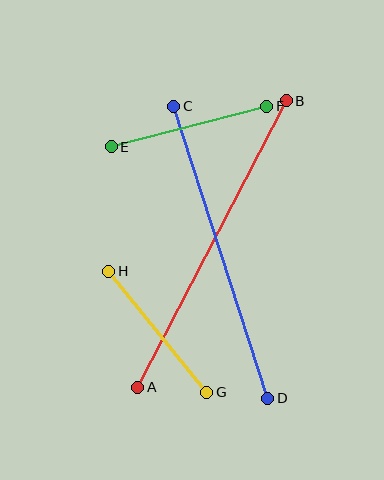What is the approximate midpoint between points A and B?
The midpoint is at approximately (212, 244) pixels.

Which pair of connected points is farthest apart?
Points A and B are farthest apart.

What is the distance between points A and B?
The distance is approximately 323 pixels.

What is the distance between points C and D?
The distance is approximately 307 pixels.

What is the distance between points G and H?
The distance is approximately 156 pixels.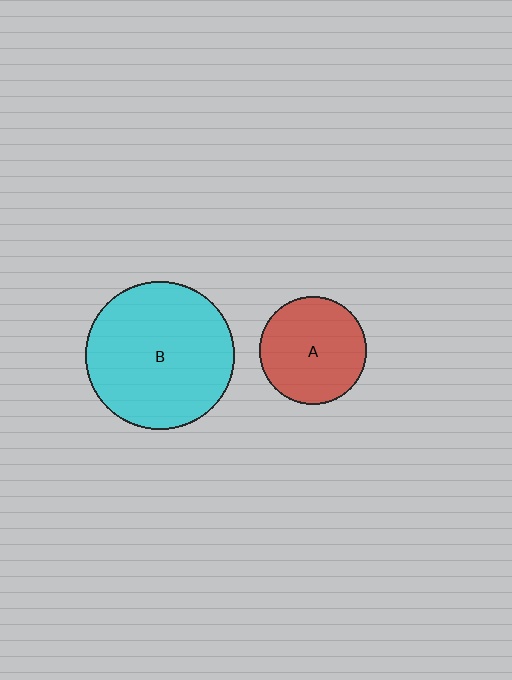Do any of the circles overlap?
No, none of the circles overlap.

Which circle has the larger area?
Circle B (cyan).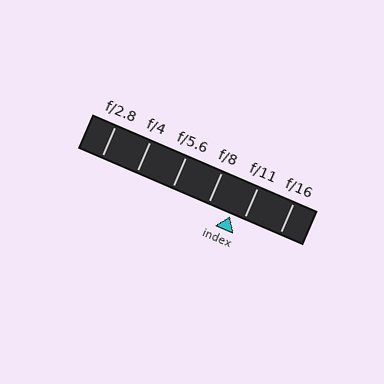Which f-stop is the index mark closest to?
The index mark is closest to f/11.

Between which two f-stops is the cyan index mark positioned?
The index mark is between f/8 and f/11.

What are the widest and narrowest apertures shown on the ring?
The widest aperture shown is f/2.8 and the narrowest is f/16.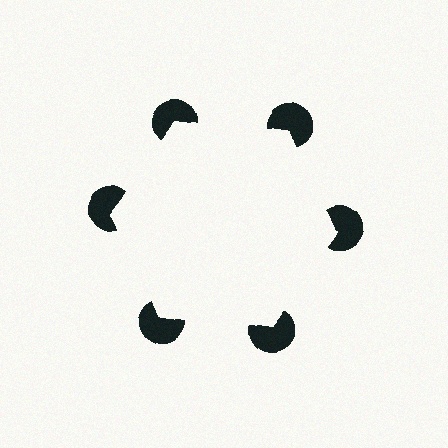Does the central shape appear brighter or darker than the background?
It typically appears slightly brighter than the background, even though no actual brightness change is drawn.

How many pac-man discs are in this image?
There are 6 — one at each vertex of the illusory hexagon.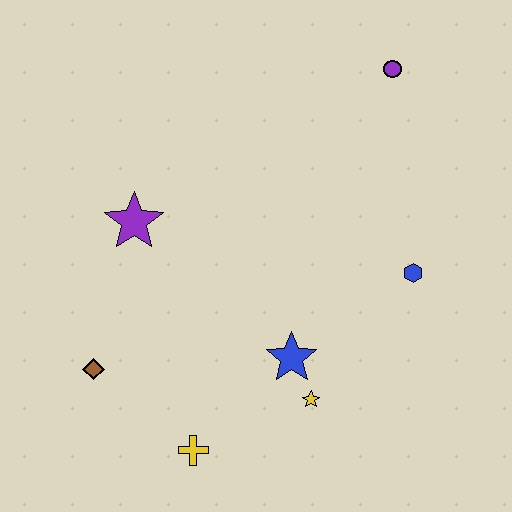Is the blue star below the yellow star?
No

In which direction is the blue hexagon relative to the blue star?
The blue hexagon is to the right of the blue star.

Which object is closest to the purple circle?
The blue hexagon is closest to the purple circle.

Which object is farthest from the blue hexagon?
The brown diamond is farthest from the blue hexagon.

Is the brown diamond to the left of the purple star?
Yes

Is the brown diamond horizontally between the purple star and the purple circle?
No